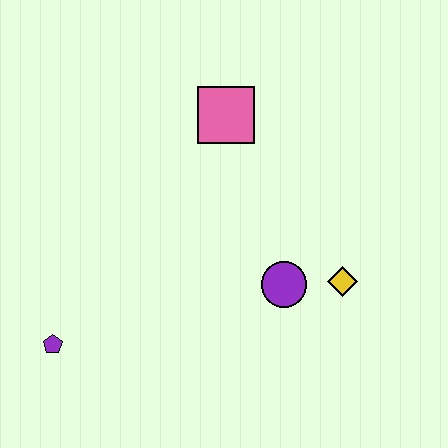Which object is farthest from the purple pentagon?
The yellow diamond is farthest from the purple pentagon.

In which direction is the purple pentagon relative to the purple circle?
The purple pentagon is to the left of the purple circle.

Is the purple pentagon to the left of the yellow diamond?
Yes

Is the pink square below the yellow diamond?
No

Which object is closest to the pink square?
The purple circle is closest to the pink square.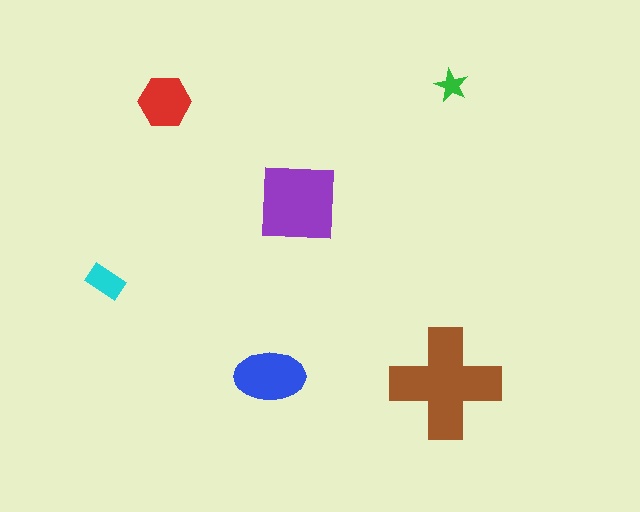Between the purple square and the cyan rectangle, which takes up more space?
The purple square.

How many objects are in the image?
There are 6 objects in the image.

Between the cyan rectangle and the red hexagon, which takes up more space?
The red hexagon.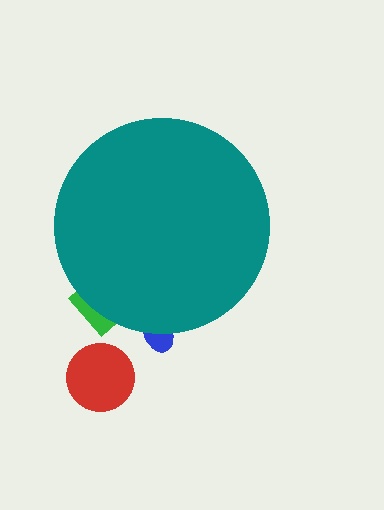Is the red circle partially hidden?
No, the red circle is fully visible.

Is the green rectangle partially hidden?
Yes, the green rectangle is partially hidden behind the teal circle.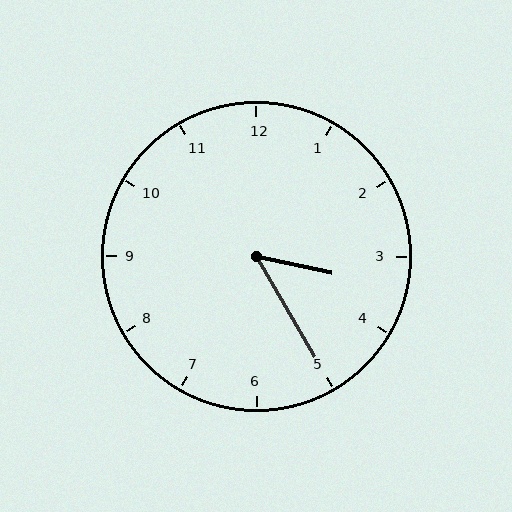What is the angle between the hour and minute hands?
Approximately 48 degrees.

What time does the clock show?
3:25.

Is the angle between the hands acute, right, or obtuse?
It is acute.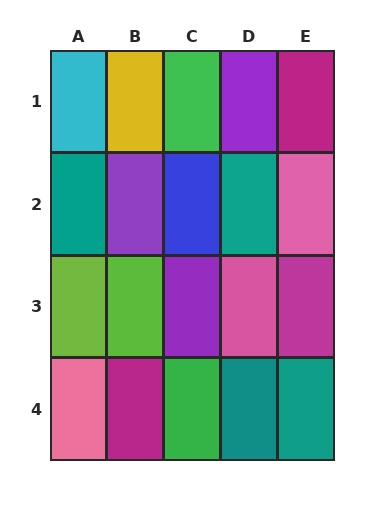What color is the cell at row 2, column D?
Teal.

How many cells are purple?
3 cells are purple.